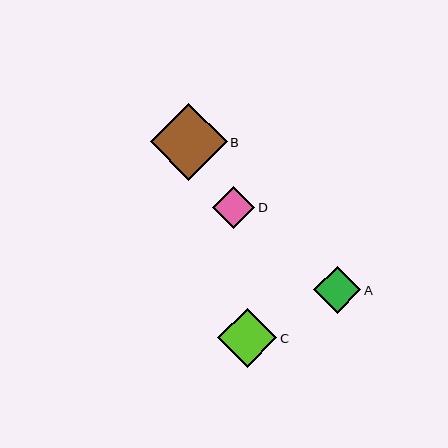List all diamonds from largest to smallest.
From largest to smallest: B, C, A, D.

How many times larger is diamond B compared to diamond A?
Diamond B is approximately 1.6 times the size of diamond A.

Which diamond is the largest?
Diamond B is the largest with a size of approximately 77 pixels.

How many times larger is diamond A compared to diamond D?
Diamond A is approximately 1.1 times the size of diamond D.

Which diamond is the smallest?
Diamond D is the smallest with a size of approximately 42 pixels.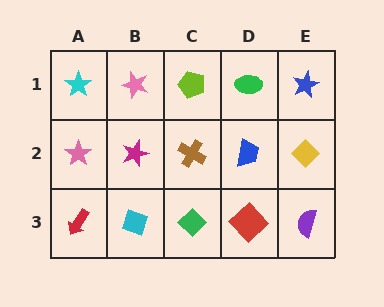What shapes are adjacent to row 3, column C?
A brown cross (row 2, column C), a cyan diamond (row 3, column B), a red diamond (row 3, column D).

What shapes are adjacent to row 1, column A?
A pink star (row 2, column A), a pink star (row 1, column B).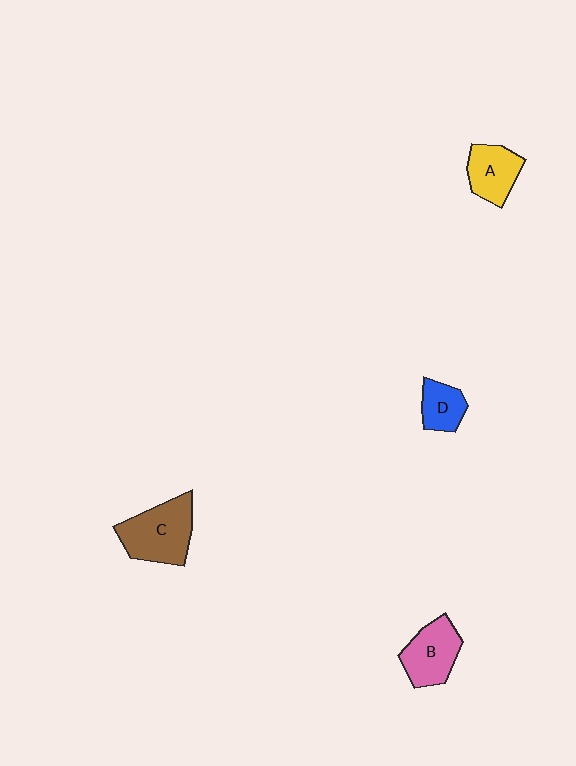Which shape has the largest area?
Shape C (brown).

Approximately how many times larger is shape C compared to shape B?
Approximately 1.3 times.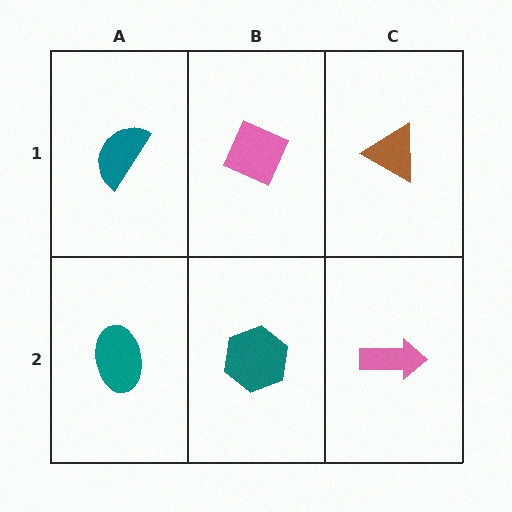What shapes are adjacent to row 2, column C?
A brown triangle (row 1, column C), a teal hexagon (row 2, column B).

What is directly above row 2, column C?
A brown triangle.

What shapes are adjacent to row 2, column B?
A pink diamond (row 1, column B), a teal ellipse (row 2, column A), a pink arrow (row 2, column C).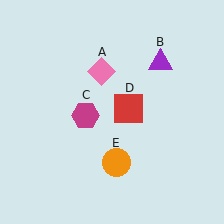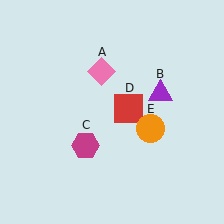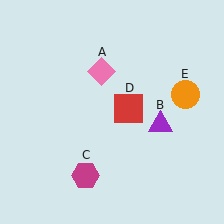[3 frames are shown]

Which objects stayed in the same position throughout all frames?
Pink diamond (object A) and red square (object D) remained stationary.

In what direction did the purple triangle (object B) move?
The purple triangle (object B) moved down.